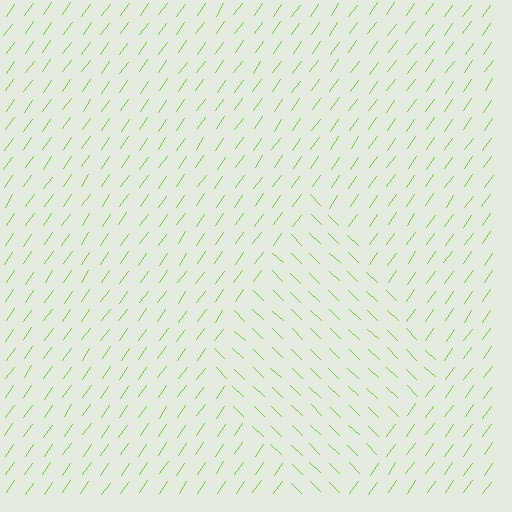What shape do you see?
I see a diamond.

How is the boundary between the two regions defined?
The boundary is defined purely by a change in line orientation (approximately 81 degrees difference). All lines are the same color and thickness.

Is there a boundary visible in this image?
Yes, there is a texture boundary formed by a change in line orientation.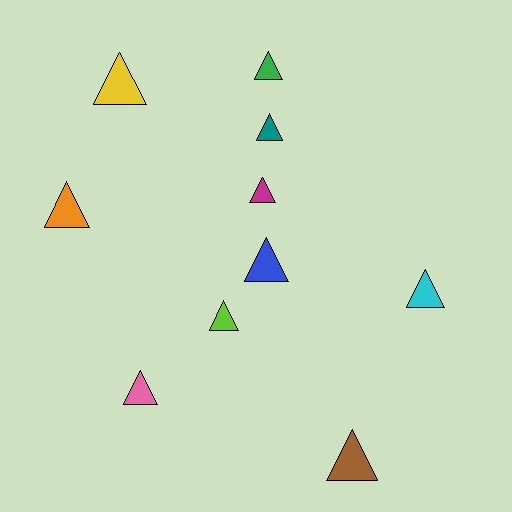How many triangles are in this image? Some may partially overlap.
There are 10 triangles.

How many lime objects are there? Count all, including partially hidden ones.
There is 1 lime object.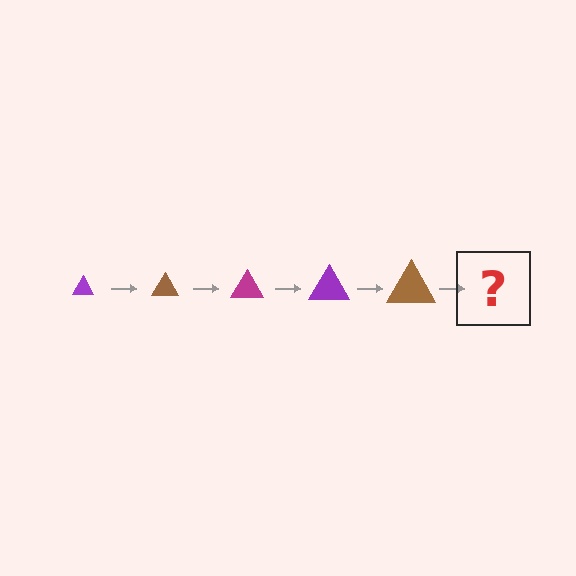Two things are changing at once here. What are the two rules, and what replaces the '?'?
The two rules are that the triangle grows larger each step and the color cycles through purple, brown, and magenta. The '?' should be a magenta triangle, larger than the previous one.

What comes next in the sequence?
The next element should be a magenta triangle, larger than the previous one.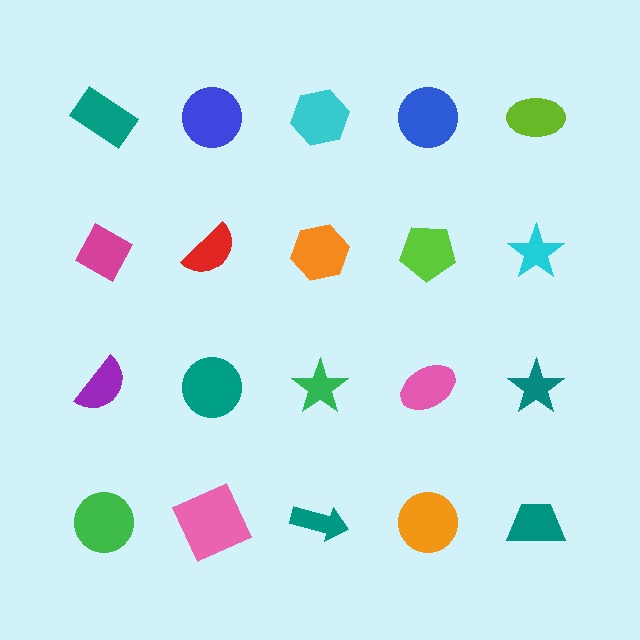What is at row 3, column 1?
A purple semicircle.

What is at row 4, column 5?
A teal trapezoid.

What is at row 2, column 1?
A magenta diamond.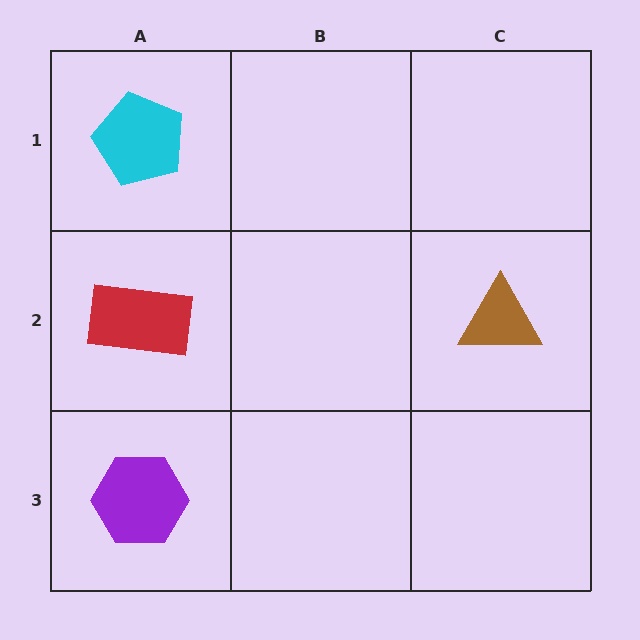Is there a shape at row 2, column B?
No, that cell is empty.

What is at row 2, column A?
A red rectangle.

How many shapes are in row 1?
1 shape.